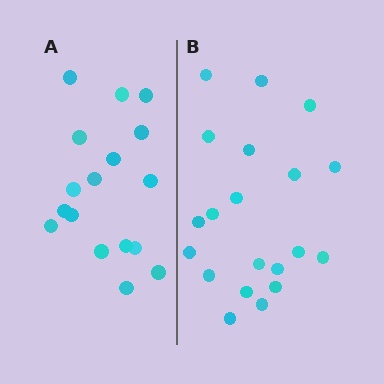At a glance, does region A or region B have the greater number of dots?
Region B (the right region) has more dots.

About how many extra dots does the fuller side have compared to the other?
Region B has just a few more — roughly 2 or 3 more dots than region A.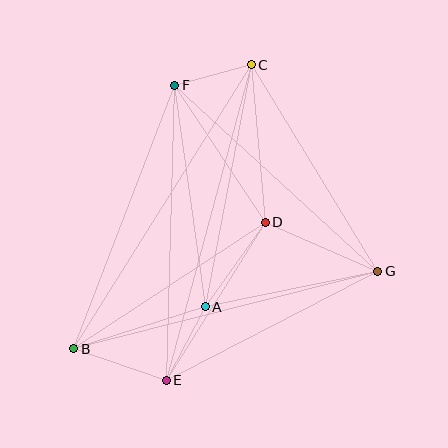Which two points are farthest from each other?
Points B and C are farthest from each other.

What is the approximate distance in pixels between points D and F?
The distance between D and F is approximately 164 pixels.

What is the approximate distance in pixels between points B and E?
The distance between B and E is approximately 98 pixels.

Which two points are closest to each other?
Points C and F are closest to each other.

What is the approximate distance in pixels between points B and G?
The distance between B and G is approximately 314 pixels.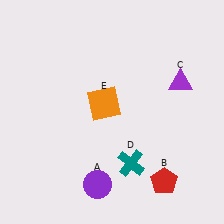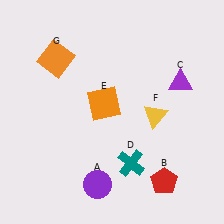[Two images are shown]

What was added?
A yellow triangle (F), an orange square (G) were added in Image 2.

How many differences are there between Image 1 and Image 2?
There are 2 differences between the two images.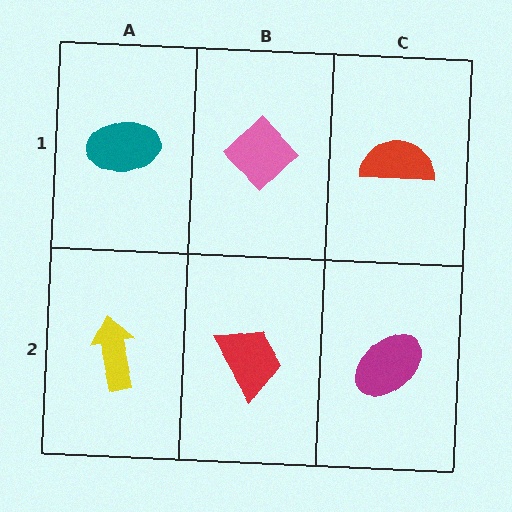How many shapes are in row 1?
3 shapes.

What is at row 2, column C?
A magenta ellipse.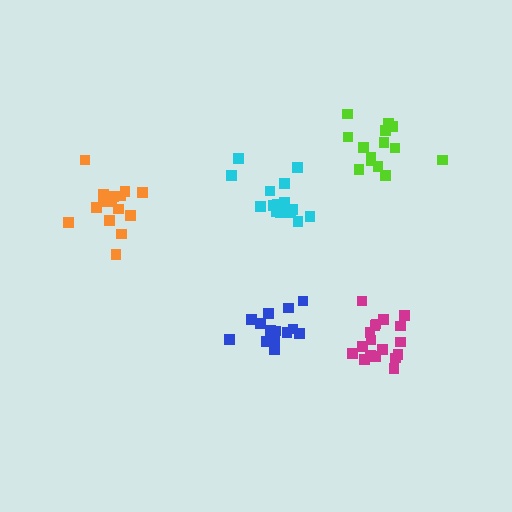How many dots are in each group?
Group 1: 15 dots, Group 2: 14 dots, Group 3: 17 dots, Group 4: 15 dots, Group 5: 18 dots (79 total).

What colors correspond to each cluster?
The clusters are colored: orange, blue, cyan, lime, magenta.